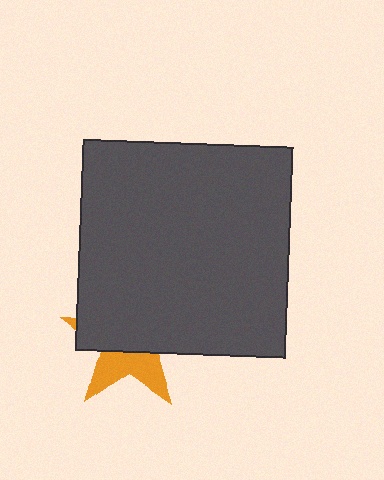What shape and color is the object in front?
The object in front is a dark gray square.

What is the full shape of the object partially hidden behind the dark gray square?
The partially hidden object is an orange star.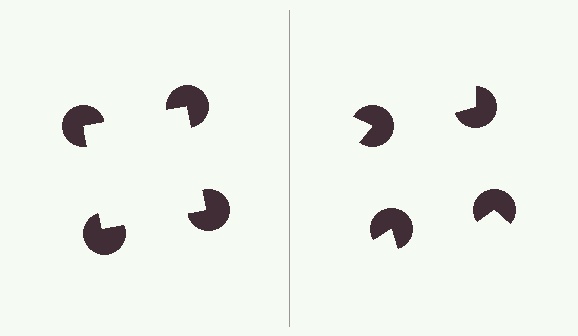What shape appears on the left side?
An illusory square.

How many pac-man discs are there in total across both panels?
8 — 4 on each side.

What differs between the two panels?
The pac-man discs are positioned identically on both sides; only the wedge orientations differ. On the left they align to a square; on the right they are misaligned.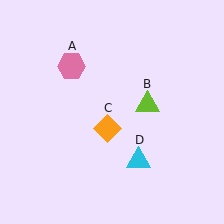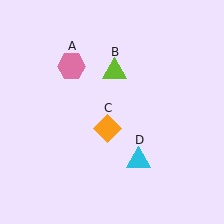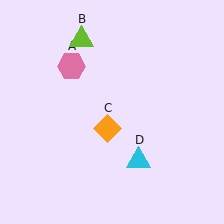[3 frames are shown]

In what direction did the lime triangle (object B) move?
The lime triangle (object B) moved up and to the left.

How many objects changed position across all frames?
1 object changed position: lime triangle (object B).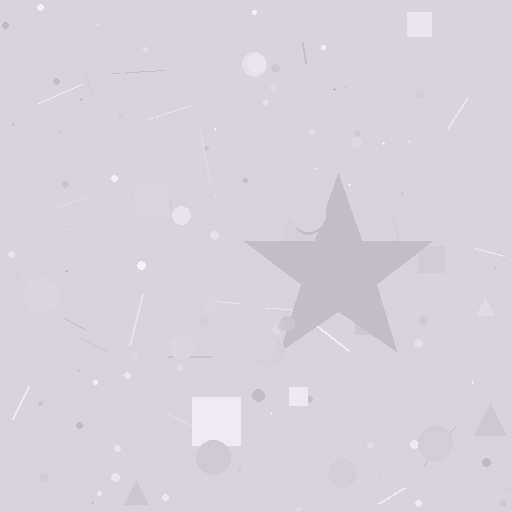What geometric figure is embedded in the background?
A star is embedded in the background.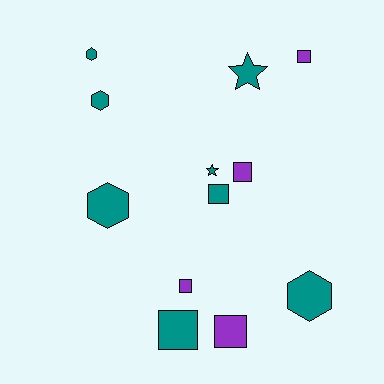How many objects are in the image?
There are 12 objects.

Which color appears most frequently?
Teal, with 8 objects.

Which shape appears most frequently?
Square, with 6 objects.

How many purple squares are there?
There are 4 purple squares.